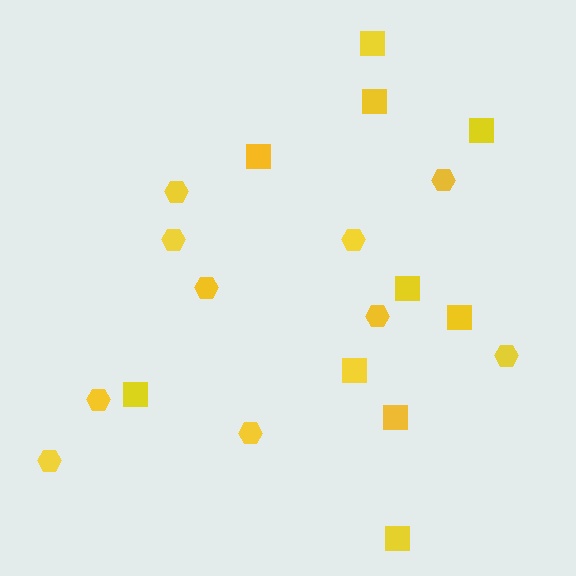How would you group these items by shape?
There are 2 groups: one group of hexagons (10) and one group of squares (10).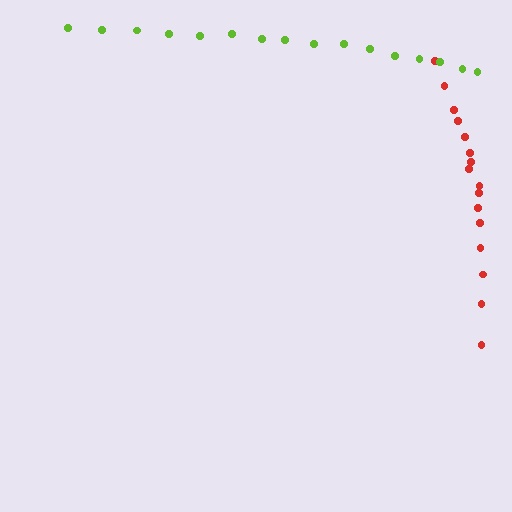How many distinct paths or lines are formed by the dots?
There are 2 distinct paths.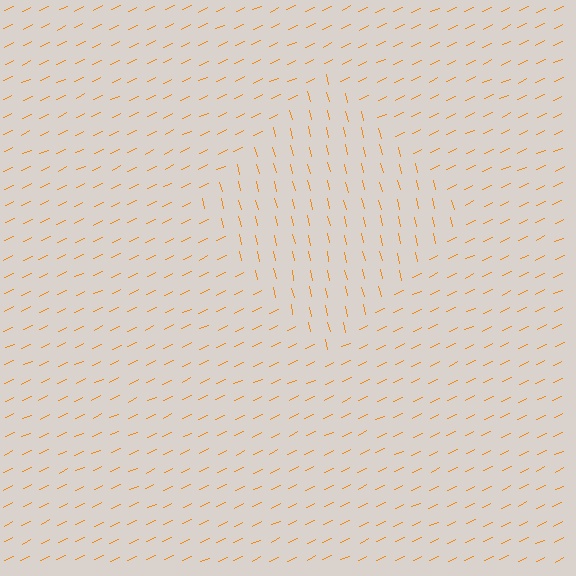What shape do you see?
I see a diamond.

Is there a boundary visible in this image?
Yes, there is a texture boundary formed by a change in line orientation.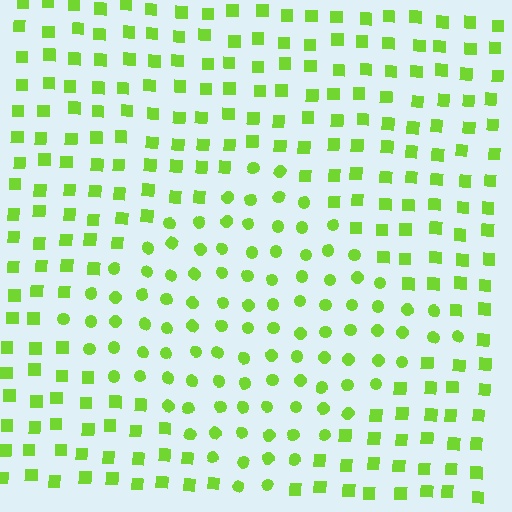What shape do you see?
I see a diamond.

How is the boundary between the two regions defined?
The boundary is defined by a change in element shape: circles inside vs. squares outside. All elements share the same color and spacing.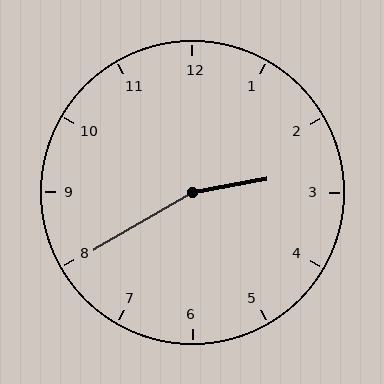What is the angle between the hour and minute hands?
Approximately 160 degrees.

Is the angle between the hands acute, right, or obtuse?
It is obtuse.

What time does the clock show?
2:40.